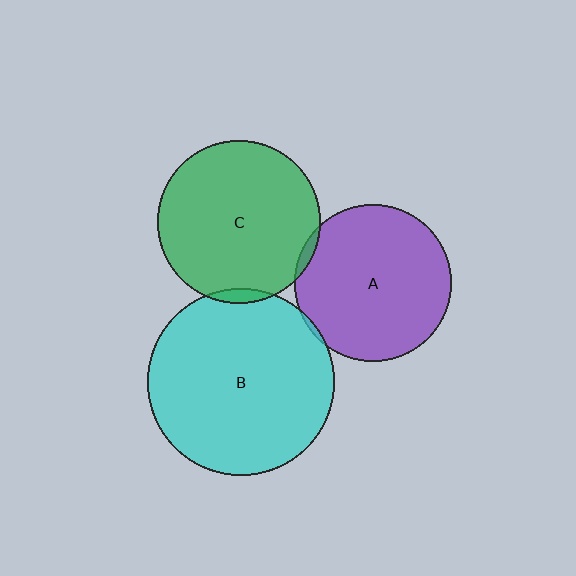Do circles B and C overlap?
Yes.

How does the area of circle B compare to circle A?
Approximately 1.4 times.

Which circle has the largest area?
Circle B (cyan).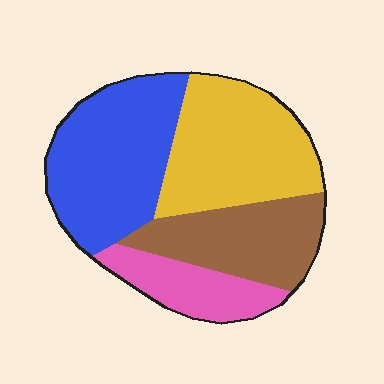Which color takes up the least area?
Pink, at roughly 15%.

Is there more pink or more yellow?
Yellow.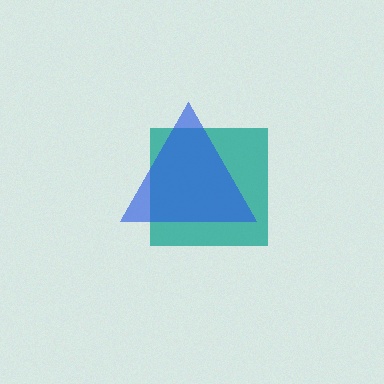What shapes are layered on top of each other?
The layered shapes are: a teal square, a blue triangle.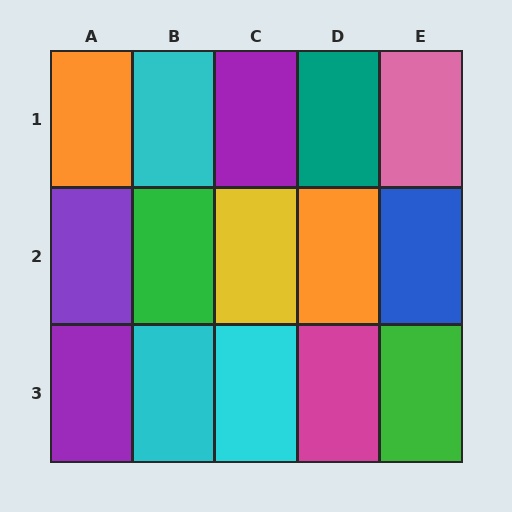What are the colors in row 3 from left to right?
Purple, cyan, cyan, magenta, green.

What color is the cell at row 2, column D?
Orange.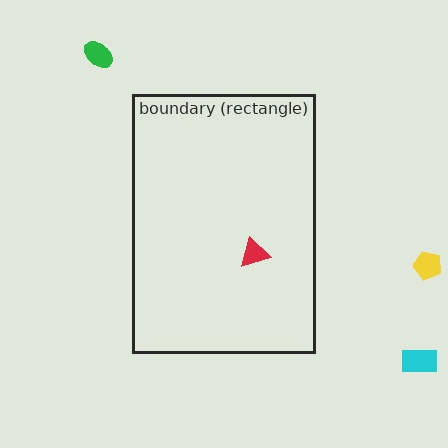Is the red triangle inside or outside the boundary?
Inside.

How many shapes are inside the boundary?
1 inside, 3 outside.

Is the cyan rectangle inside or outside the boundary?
Outside.